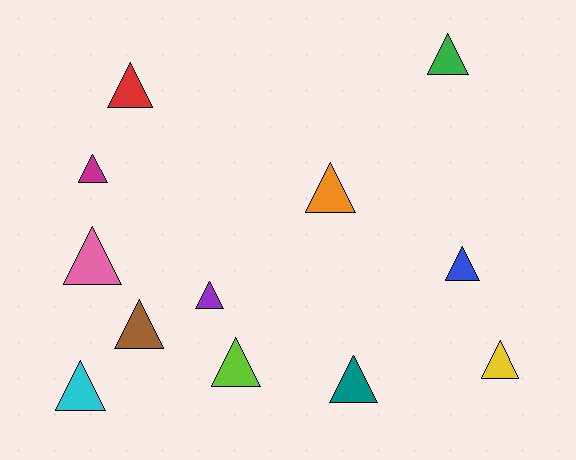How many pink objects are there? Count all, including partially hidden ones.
There is 1 pink object.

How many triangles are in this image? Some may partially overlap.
There are 12 triangles.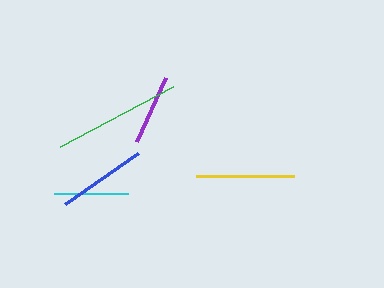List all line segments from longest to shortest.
From longest to shortest: green, yellow, blue, cyan, purple.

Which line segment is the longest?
The green line is the longest at approximately 129 pixels.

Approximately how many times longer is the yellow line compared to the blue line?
The yellow line is approximately 1.1 times the length of the blue line.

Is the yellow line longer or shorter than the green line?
The green line is longer than the yellow line.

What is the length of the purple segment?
The purple segment is approximately 70 pixels long.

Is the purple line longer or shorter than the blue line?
The blue line is longer than the purple line.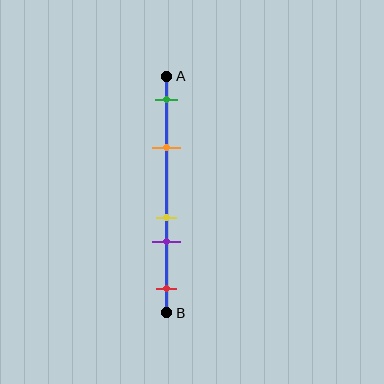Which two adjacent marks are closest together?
The yellow and purple marks are the closest adjacent pair.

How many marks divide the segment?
There are 5 marks dividing the segment.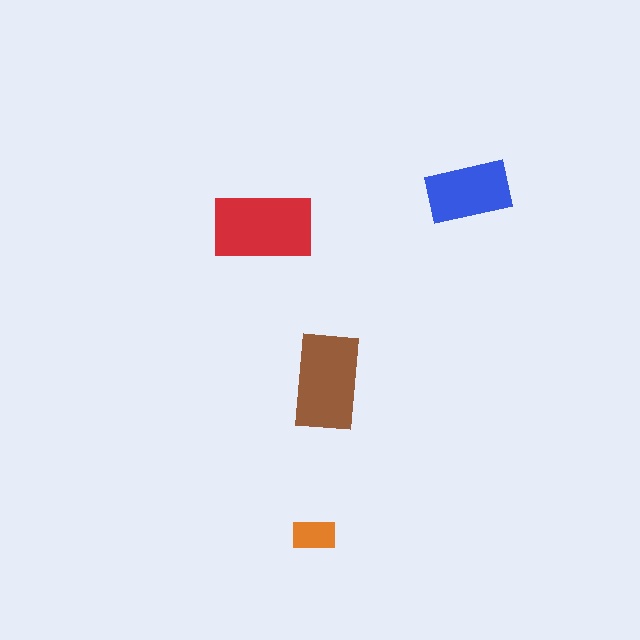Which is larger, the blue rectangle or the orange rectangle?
The blue one.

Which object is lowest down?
The orange rectangle is bottommost.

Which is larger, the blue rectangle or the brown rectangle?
The brown one.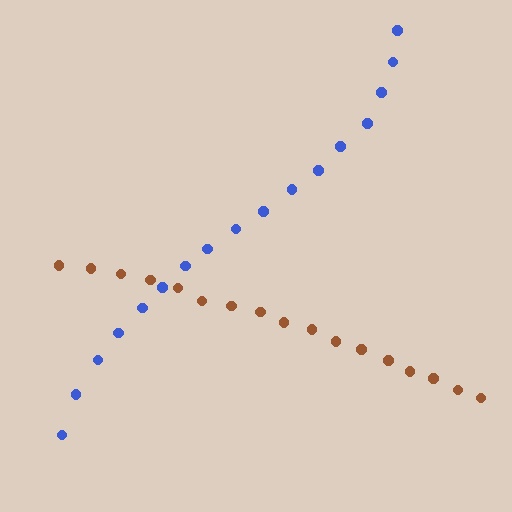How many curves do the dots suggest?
There are 2 distinct paths.